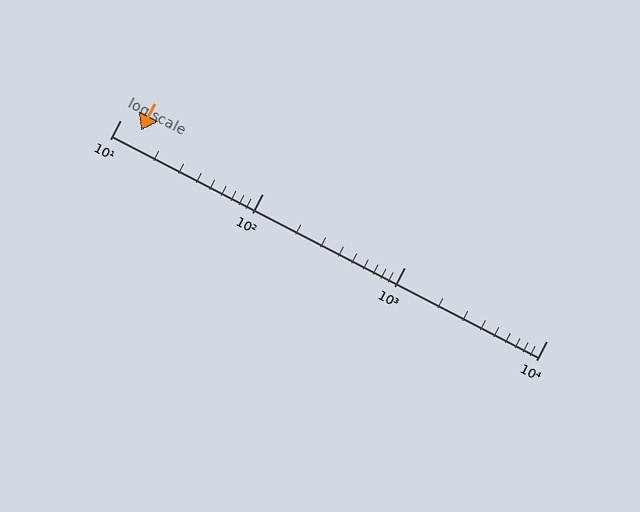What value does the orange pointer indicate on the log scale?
The pointer indicates approximately 14.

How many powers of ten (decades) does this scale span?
The scale spans 3 decades, from 10 to 10000.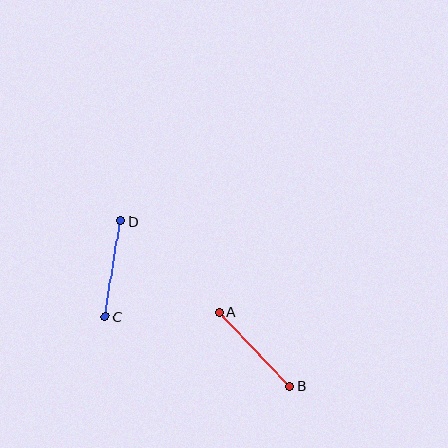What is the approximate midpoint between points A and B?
The midpoint is at approximately (254, 349) pixels.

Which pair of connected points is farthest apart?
Points A and B are farthest apart.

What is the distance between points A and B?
The distance is approximately 102 pixels.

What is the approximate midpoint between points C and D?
The midpoint is at approximately (113, 269) pixels.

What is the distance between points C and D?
The distance is approximately 97 pixels.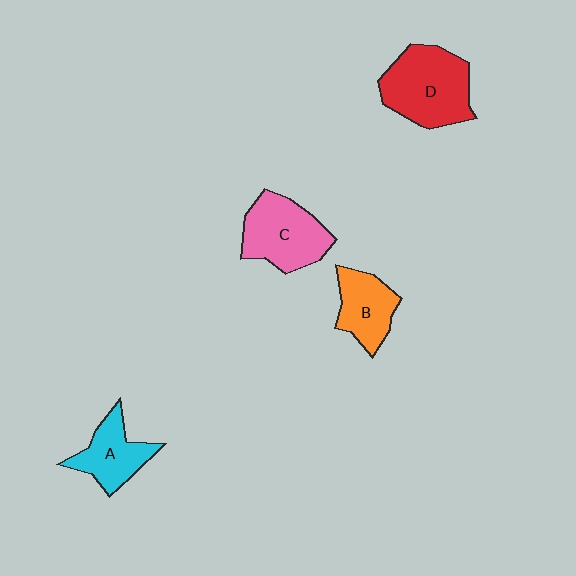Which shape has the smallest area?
Shape B (orange).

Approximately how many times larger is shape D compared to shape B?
Approximately 1.6 times.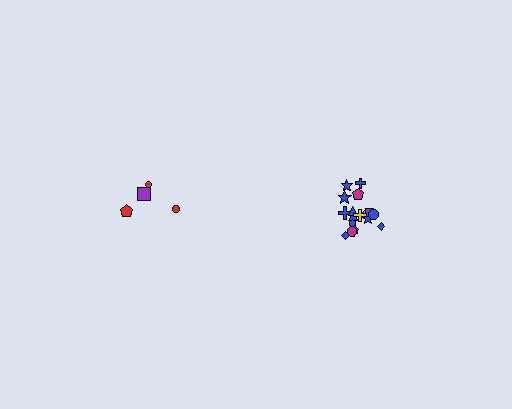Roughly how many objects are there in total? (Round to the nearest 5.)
Roughly 20 objects in total.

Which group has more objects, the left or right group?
The right group.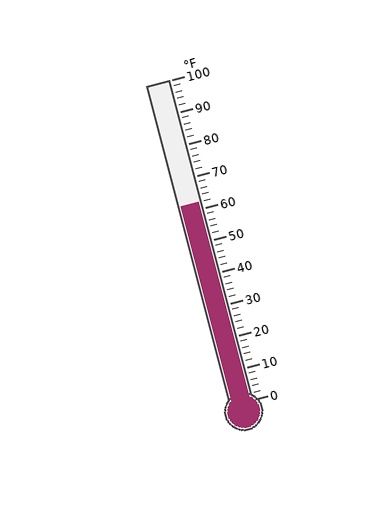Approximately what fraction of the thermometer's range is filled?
The thermometer is filled to approximately 60% of its range.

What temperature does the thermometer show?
The thermometer shows approximately 62°F.